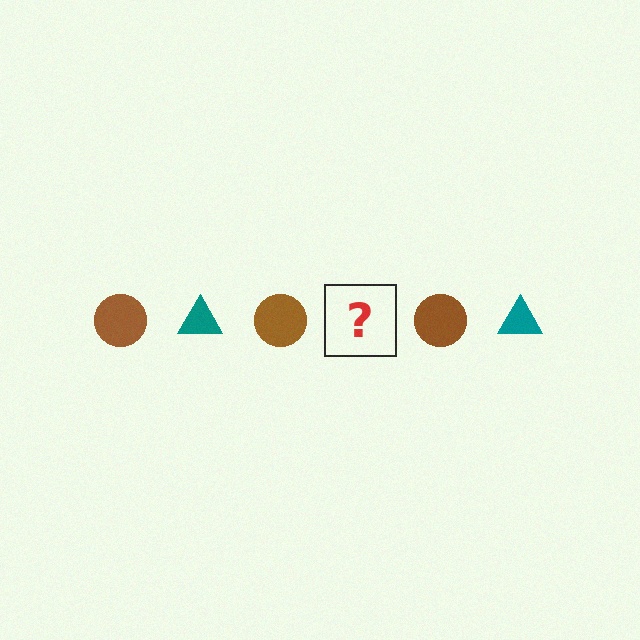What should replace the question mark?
The question mark should be replaced with a teal triangle.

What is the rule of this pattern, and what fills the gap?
The rule is that the pattern alternates between brown circle and teal triangle. The gap should be filled with a teal triangle.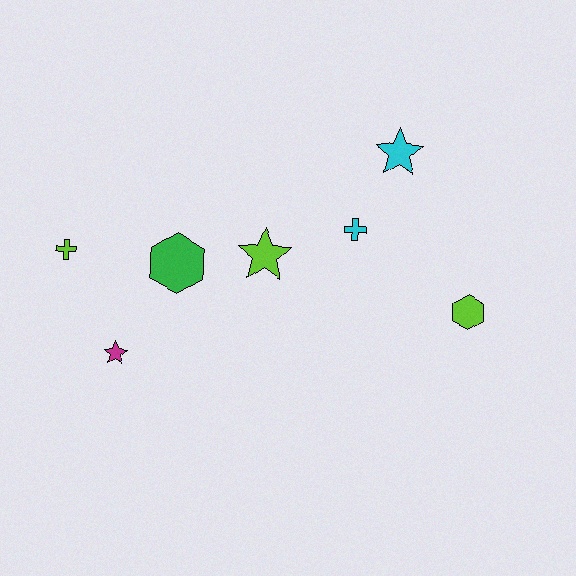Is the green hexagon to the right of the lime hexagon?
No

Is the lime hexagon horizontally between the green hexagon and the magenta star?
No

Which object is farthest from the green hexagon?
The lime hexagon is farthest from the green hexagon.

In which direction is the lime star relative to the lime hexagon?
The lime star is to the left of the lime hexagon.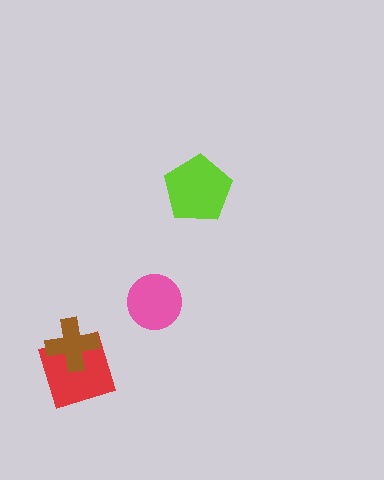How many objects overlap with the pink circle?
0 objects overlap with the pink circle.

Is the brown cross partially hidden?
No, no other shape covers it.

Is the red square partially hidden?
Yes, it is partially covered by another shape.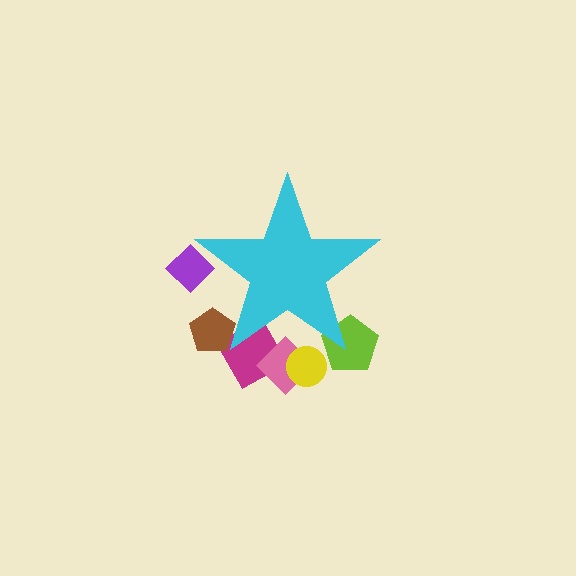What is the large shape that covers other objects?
A cyan star.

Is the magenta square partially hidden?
Yes, the magenta square is partially hidden behind the cyan star.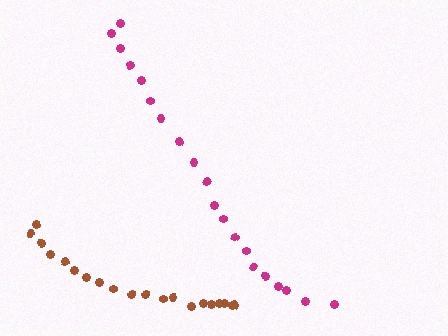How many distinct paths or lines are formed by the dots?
There are 2 distinct paths.